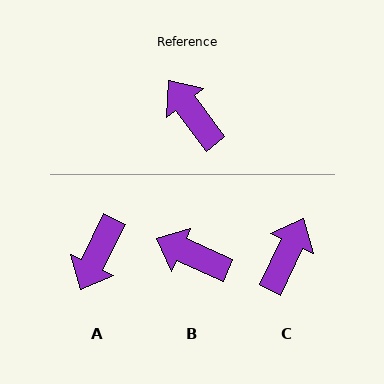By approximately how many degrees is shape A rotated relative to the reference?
Approximately 117 degrees counter-clockwise.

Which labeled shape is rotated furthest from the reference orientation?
A, about 117 degrees away.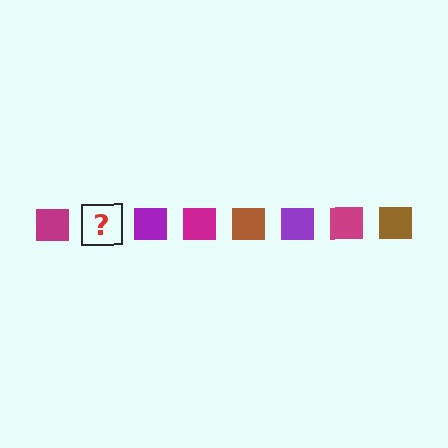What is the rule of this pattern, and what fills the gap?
The rule is that the pattern cycles through magenta, brown, purple squares. The gap should be filled with a brown square.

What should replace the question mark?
The question mark should be replaced with a brown square.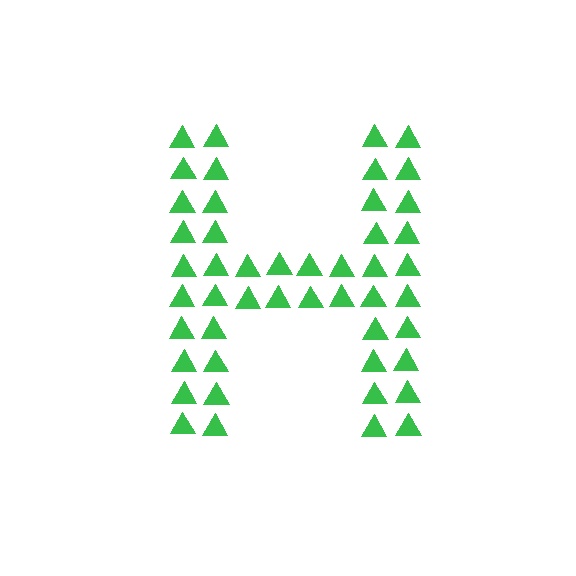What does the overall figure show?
The overall figure shows the letter H.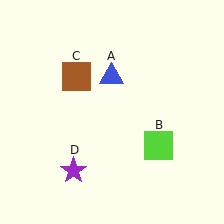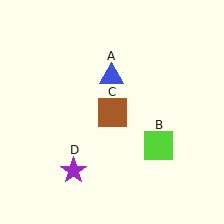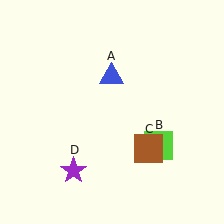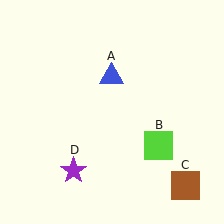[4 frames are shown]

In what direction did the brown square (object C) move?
The brown square (object C) moved down and to the right.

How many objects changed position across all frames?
1 object changed position: brown square (object C).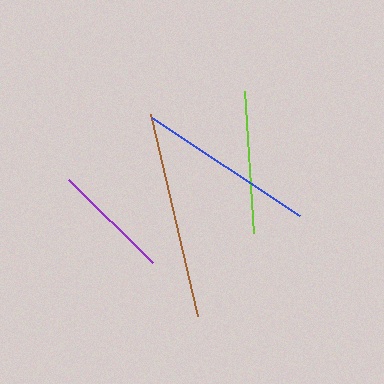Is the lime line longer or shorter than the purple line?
The lime line is longer than the purple line.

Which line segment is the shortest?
The purple line is the shortest at approximately 118 pixels.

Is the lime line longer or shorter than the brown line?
The brown line is longer than the lime line.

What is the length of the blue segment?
The blue segment is approximately 178 pixels long.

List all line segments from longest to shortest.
From longest to shortest: brown, blue, lime, purple.